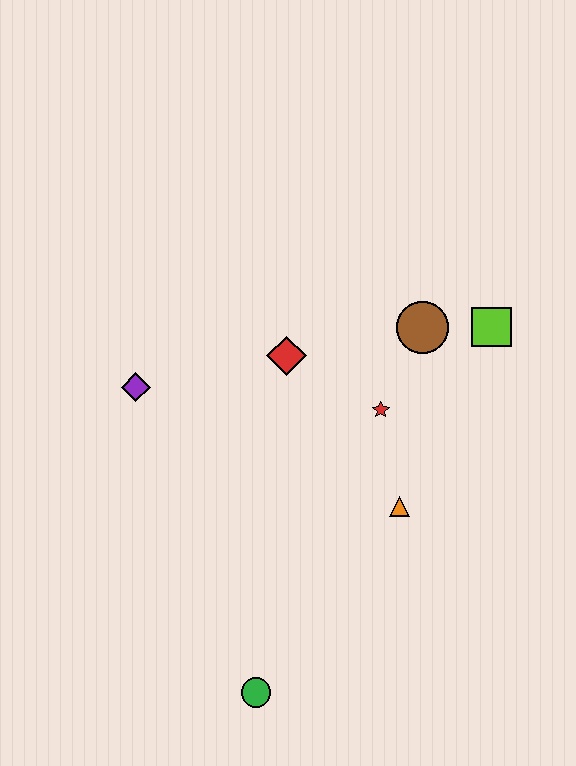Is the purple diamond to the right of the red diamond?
No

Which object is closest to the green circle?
The orange triangle is closest to the green circle.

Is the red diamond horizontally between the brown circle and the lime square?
No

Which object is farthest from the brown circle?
The green circle is farthest from the brown circle.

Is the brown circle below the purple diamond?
No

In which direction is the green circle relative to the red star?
The green circle is below the red star.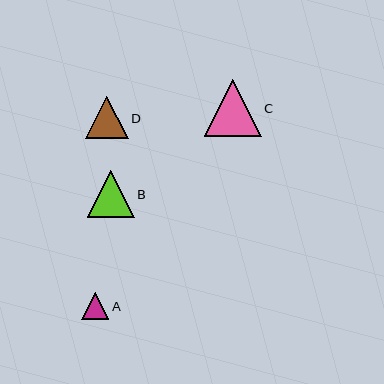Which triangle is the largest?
Triangle C is the largest with a size of approximately 57 pixels.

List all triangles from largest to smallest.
From largest to smallest: C, B, D, A.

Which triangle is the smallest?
Triangle A is the smallest with a size of approximately 27 pixels.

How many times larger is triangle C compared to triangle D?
Triangle C is approximately 1.3 times the size of triangle D.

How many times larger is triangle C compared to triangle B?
Triangle C is approximately 1.2 times the size of triangle B.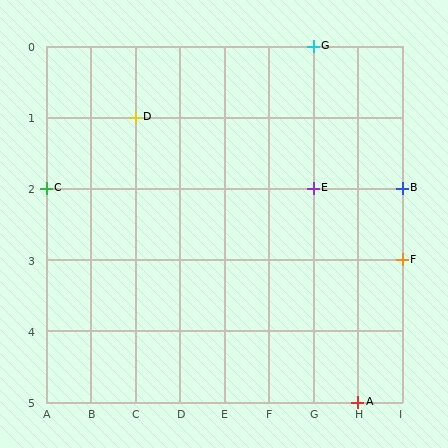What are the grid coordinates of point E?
Point E is at grid coordinates (G, 2).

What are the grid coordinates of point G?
Point G is at grid coordinates (G, 0).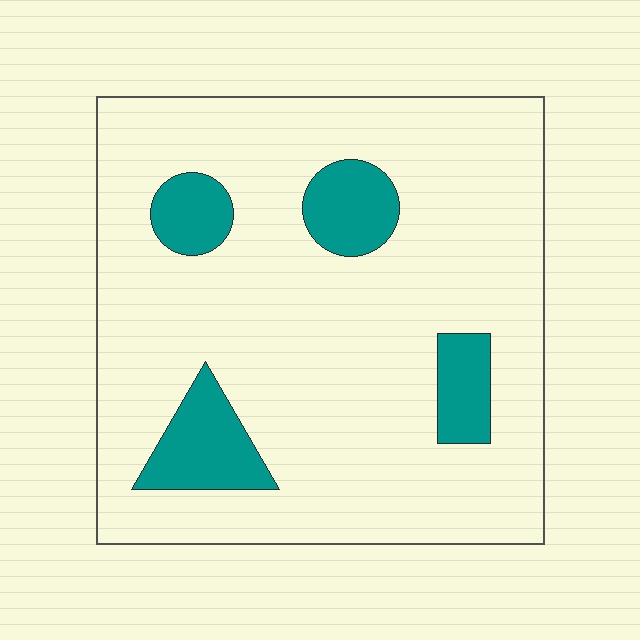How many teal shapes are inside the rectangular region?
4.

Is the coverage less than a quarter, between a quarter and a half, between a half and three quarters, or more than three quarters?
Less than a quarter.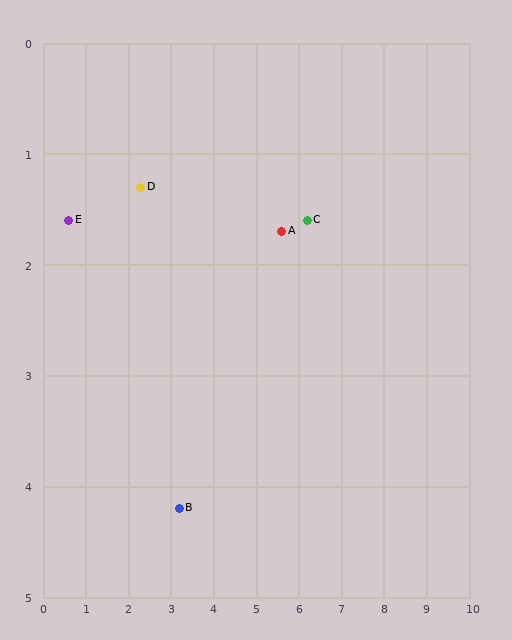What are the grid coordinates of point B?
Point B is at approximately (3.2, 4.2).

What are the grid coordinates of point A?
Point A is at approximately (5.6, 1.7).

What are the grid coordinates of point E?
Point E is at approximately (0.6, 1.6).